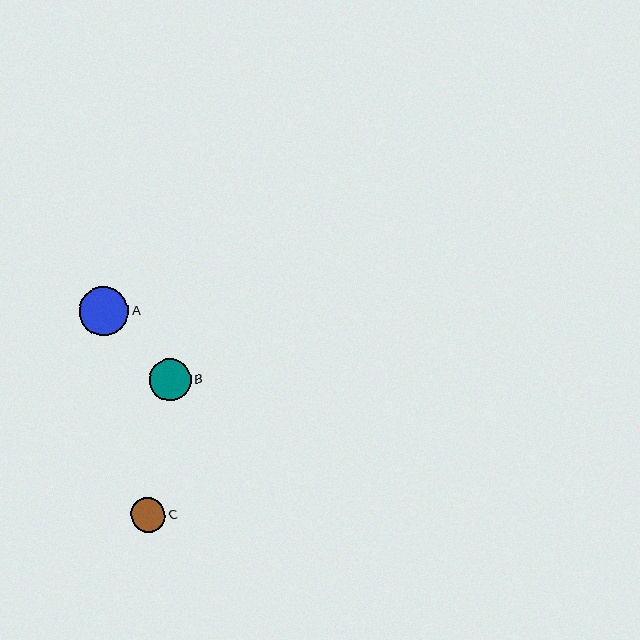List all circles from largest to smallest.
From largest to smallest: A, B, C.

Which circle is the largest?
Circle A is the largest with a size of approximately 49 pixels.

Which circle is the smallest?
Circle C is the smallest with a size of approximately 35 pixels.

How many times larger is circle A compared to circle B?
Circle A is approximately 1.1 times the size of circle B.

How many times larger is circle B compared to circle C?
Circle B is approximately 1.2 times the size of circle C.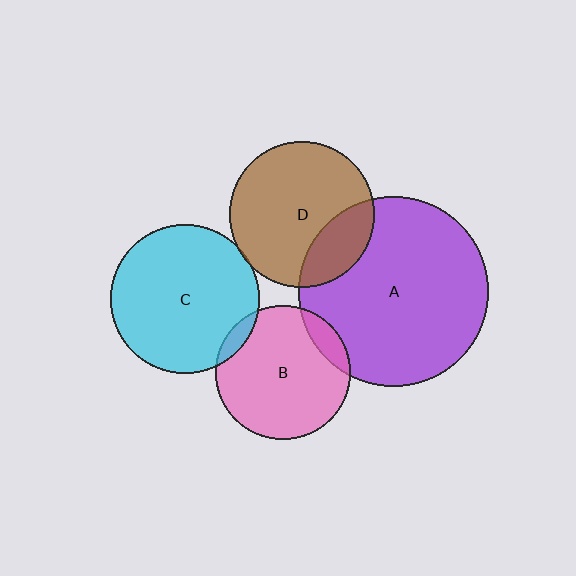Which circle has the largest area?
Circle A (purple).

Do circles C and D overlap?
Yes.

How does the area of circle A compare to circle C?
Approximately 1.6 times.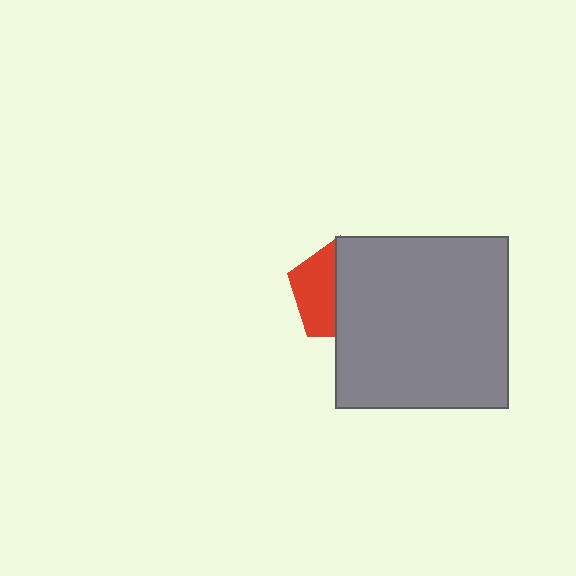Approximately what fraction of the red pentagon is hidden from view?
Roughly 57% of the red pentagon is hidden behind the gray square.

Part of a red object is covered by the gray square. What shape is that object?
It is a pentagon.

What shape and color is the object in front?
The object in front is a gray square.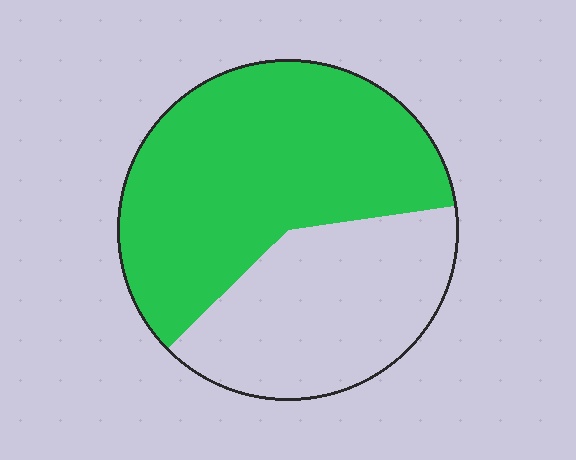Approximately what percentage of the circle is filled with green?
Approximately 60%.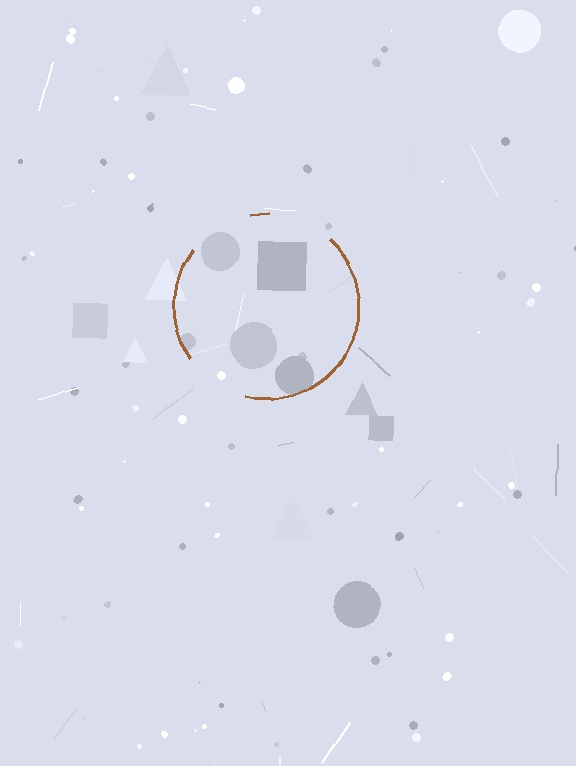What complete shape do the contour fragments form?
The contour fragments form a circle.